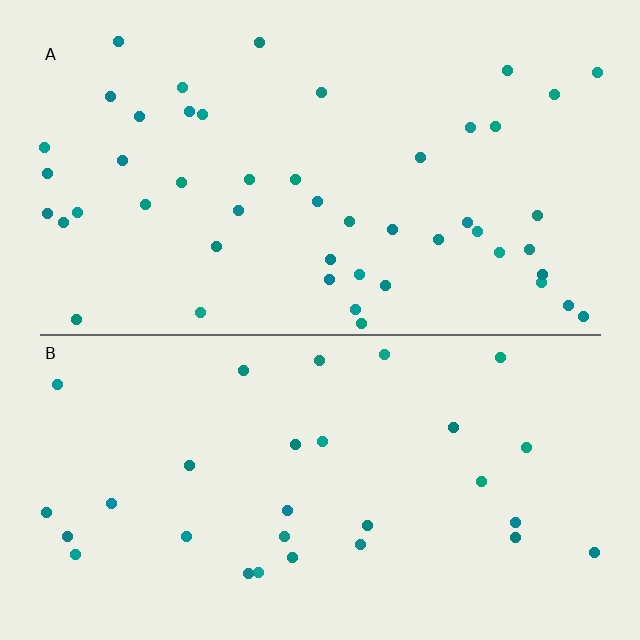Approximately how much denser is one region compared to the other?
Approximately 1.6× — region A over region B.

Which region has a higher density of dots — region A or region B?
A (the top).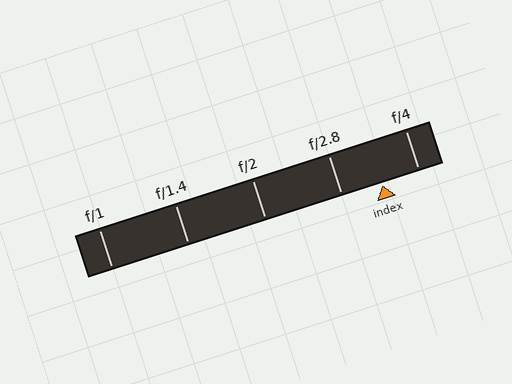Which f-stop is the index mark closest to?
The index mark is closest to f/4.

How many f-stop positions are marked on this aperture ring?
There are 5 f-stop positions marked.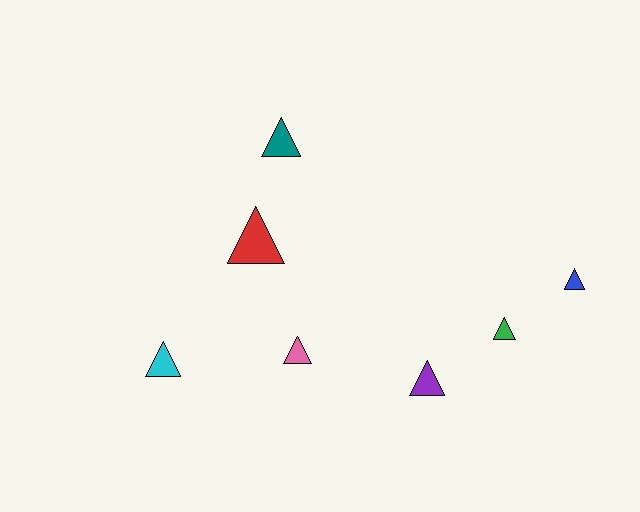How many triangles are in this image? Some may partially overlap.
There are 7 triangles.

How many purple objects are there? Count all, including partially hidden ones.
There is 1 purple object.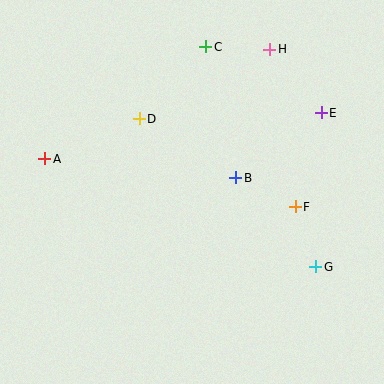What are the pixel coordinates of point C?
Point C is at (206, 47).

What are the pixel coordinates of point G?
Point G is at (316, 267).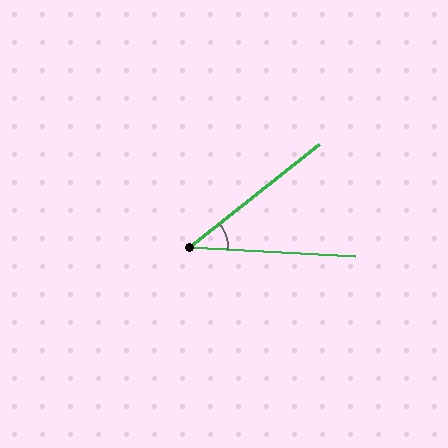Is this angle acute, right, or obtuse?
It is acute.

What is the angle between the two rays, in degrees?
Approximately 42 degrees.